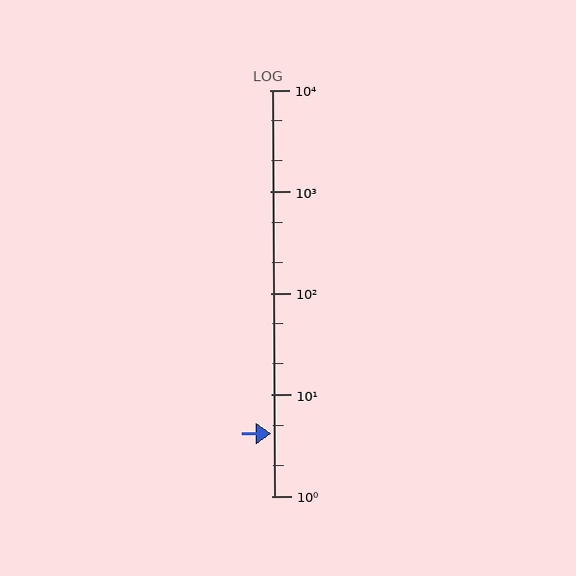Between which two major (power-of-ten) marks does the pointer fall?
The pointer is between 1 and 10.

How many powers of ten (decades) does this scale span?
The scale spans 4 decades, from 1 to 10000.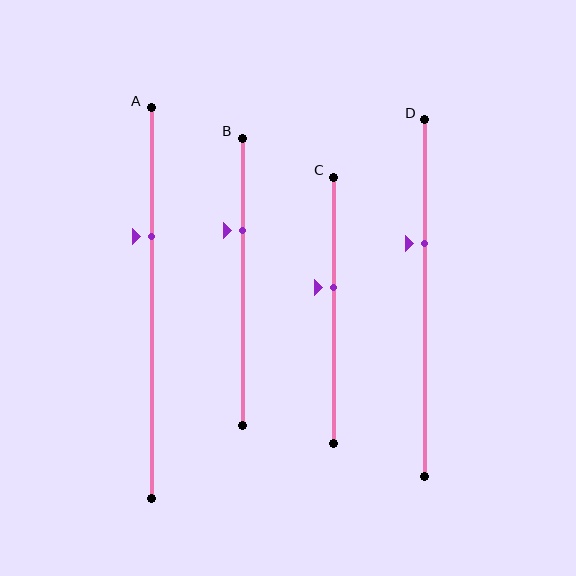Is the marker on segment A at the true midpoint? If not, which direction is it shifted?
No, the marker on segment A is shifted upward by about 17% of the segment length.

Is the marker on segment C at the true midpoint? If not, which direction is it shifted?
No, the marker on segment C is shifted upward by about 9% of the segment length.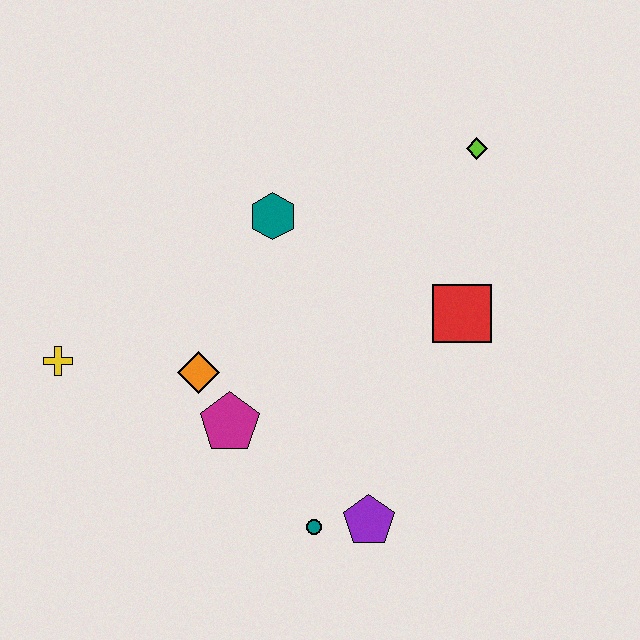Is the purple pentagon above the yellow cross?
No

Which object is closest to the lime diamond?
The red square is closest to the lime diamond.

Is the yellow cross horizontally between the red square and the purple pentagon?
No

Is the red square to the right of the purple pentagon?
Yes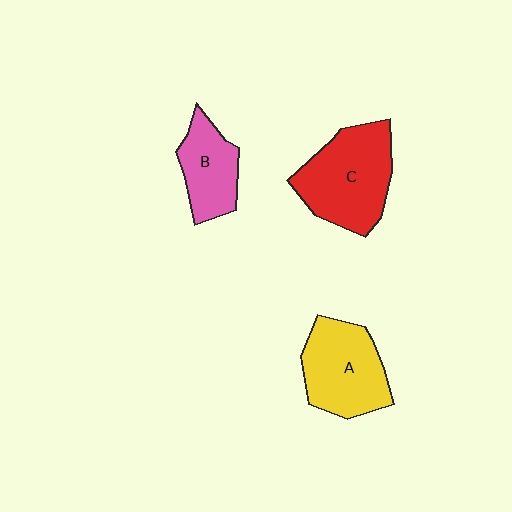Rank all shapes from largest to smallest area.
From largest to smallest: C (red), A (yellow), B (pink).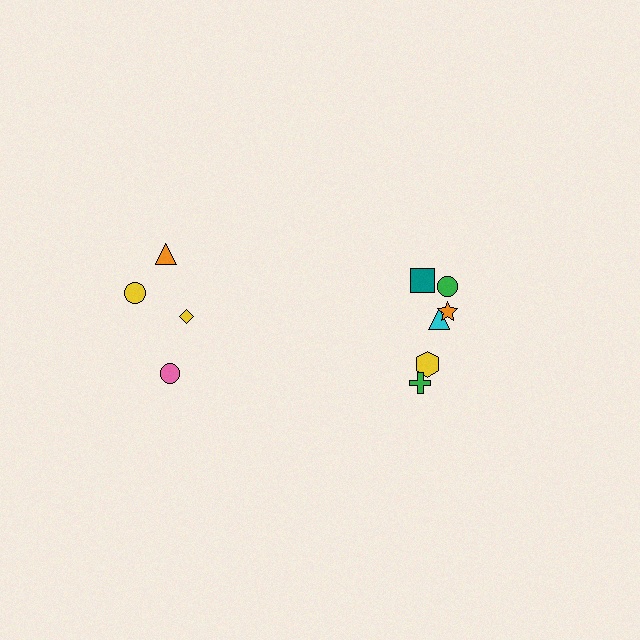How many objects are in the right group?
There are 6 objects.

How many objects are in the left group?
There are 4 objects.